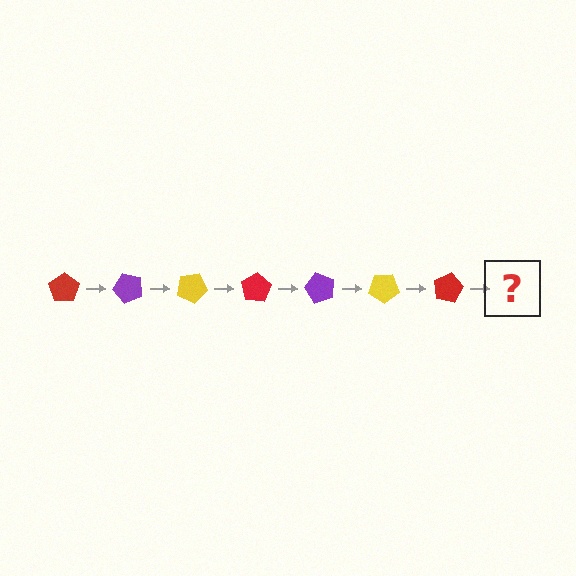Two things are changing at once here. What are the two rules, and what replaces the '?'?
The two rules are that it rotates 50 degrees each step and the color cycles through red, purple, and yellow. The '?' should be a purple pentagon, rotated 350 degrees from the start.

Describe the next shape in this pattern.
It should be a purple pentagon, rotated 350 degrees from the start.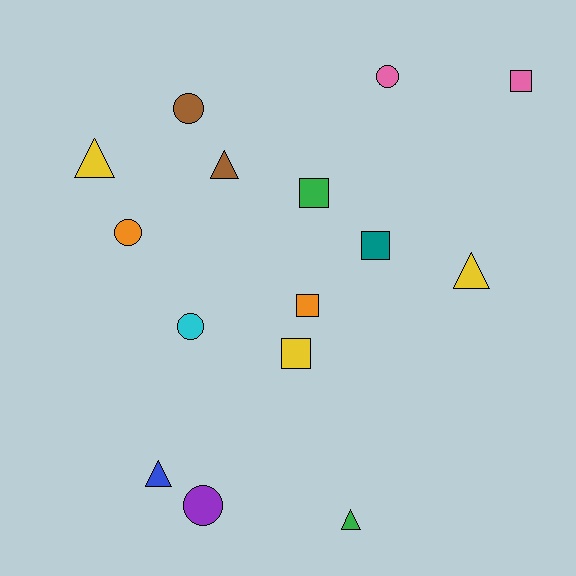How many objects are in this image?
There are 15 objects.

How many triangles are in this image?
There are 5 triangles.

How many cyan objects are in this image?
There is 1 cyan object.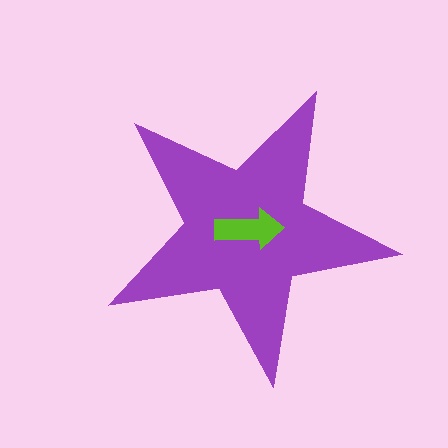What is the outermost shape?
The purple star.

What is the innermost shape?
The lime arrow.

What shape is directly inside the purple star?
The lime arrow.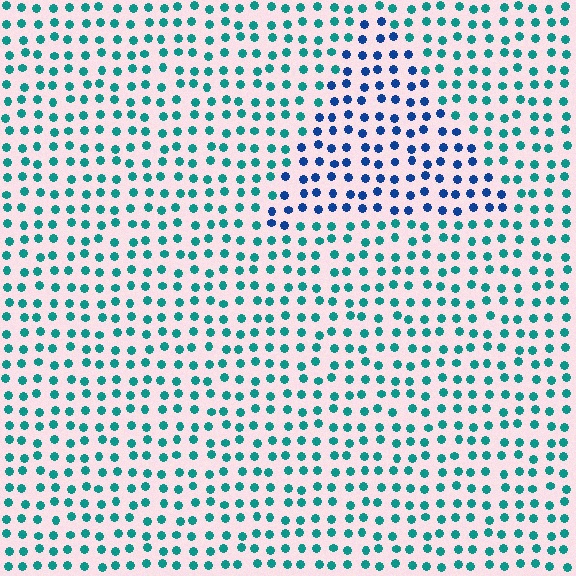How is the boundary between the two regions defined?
The boundary is defined purely by a slight shift in hue (about 44 degrees). Spacing, size, and orientation are identical on both sides.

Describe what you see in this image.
The image is filled with small teal elements in a uniform arrangement. A triangle-shaped region is visible where the elements are tinted to a slightly different hue, forming a subtle color boundary.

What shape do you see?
I see a triangle.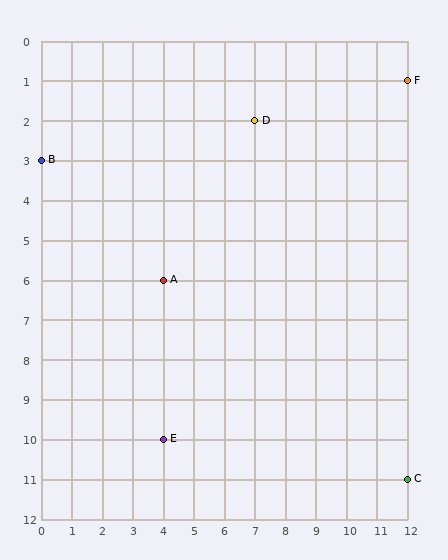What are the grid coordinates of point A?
Point A is at grid coordinates (4, 6).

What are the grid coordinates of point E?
Point E is at grid coordinates (4, 10).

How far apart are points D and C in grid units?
Points D and C are 5 columns and 9 rows apart (about 10.3 grid units diagonally).